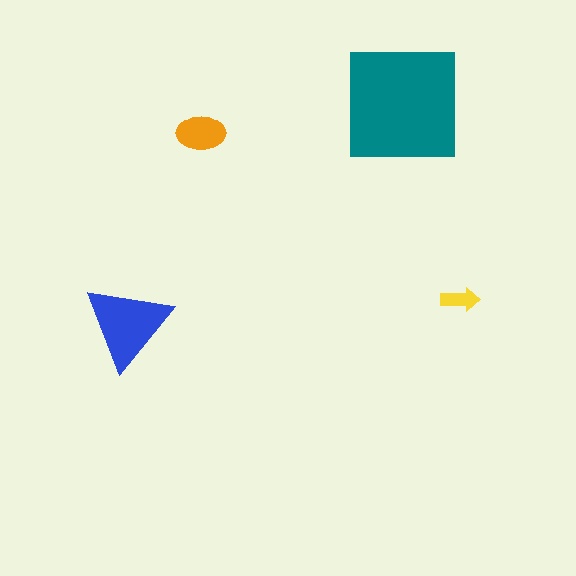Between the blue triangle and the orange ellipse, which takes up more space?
The blue triangle.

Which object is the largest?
The teal square.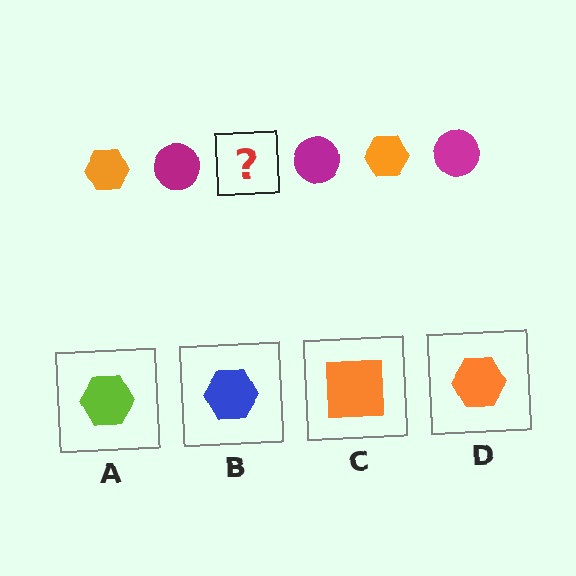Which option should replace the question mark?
Option D.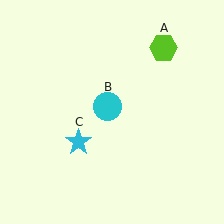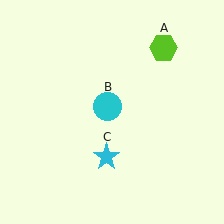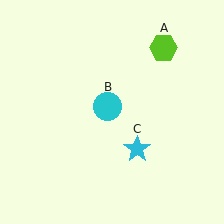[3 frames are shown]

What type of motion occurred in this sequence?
The cyan star (object C) rotated counterclockwise around the center of the scene.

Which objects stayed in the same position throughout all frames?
Lime hexagon (object A) and cyan circle (object B) remained stationary.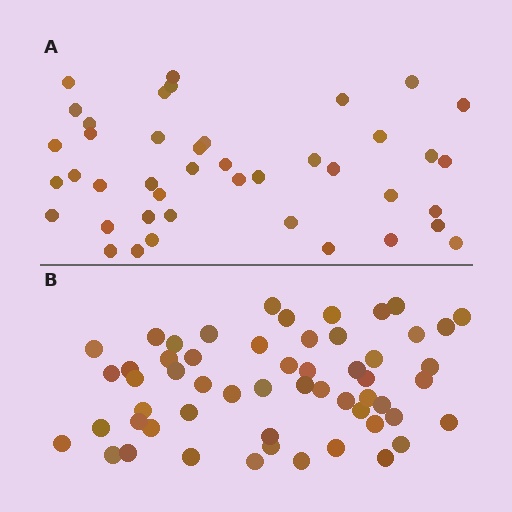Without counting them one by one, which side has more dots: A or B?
Region B (the bottom region) has more dots.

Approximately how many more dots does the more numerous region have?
Region B has approximately 15 more dots than region A.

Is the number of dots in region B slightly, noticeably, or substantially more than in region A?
Region B has noticeably more, but not dramatically so. The ratio is roughly 1.3 to 1.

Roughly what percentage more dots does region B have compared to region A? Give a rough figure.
About 35% more.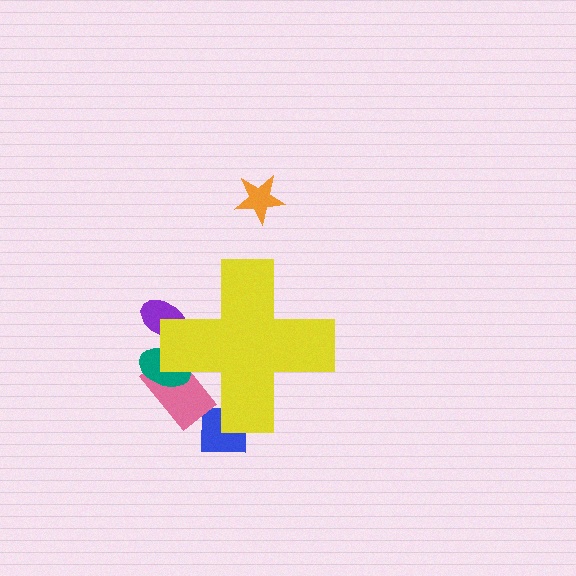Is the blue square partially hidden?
Yes, the blue square is partially hidden behind the yellow cross.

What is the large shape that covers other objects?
A yellow cross.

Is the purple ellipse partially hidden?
Yes, the purple ellipse is partially hidden behind the yellow cross.